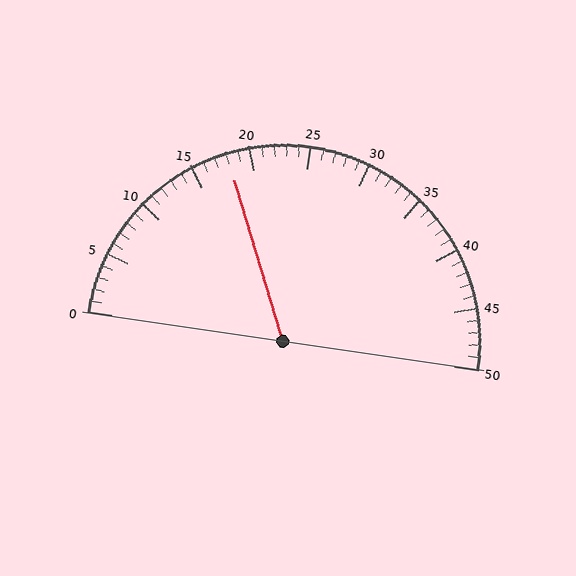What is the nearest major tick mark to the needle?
The nearest major tick mark is 20.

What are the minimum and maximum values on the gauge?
The gauge ranges from 0 to 50.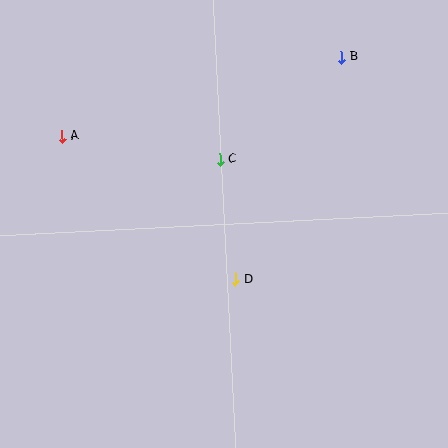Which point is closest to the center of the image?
Point D at (235, 279) is closest to the center.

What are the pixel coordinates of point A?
Point A is at (62, 136).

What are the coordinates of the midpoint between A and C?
The midpoint between A and C is at (141, 148).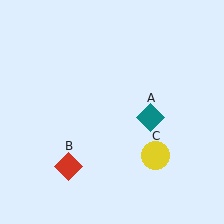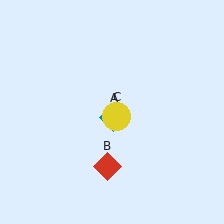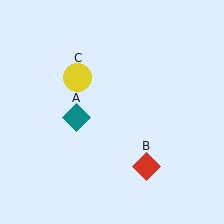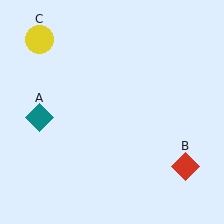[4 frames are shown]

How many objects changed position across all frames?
3 objects changed position: teal diamond (object A), red diamond (object B), yellow circle (object C).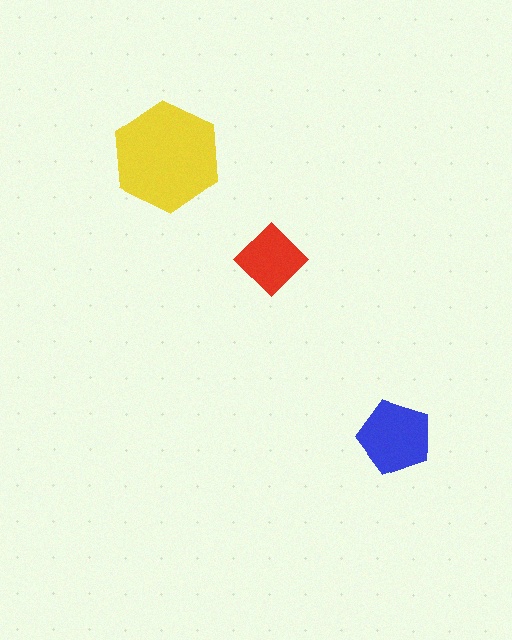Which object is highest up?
The yellow hexagon is topmost.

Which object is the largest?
The yellow hexagon.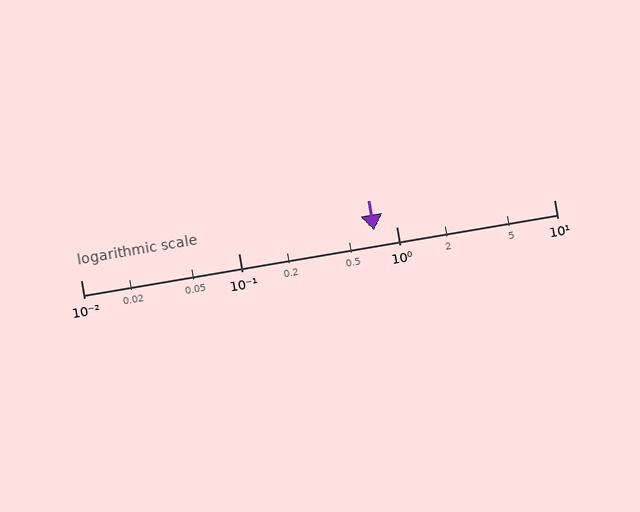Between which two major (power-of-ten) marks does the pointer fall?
The pointer is between 0.1 and 1.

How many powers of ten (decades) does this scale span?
The scale spans 3 decades, from 0.01 to 10.